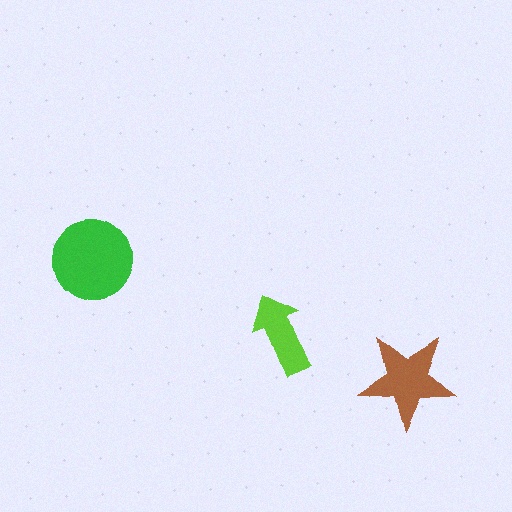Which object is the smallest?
The lime arrow.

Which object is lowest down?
The brown star is bottommost.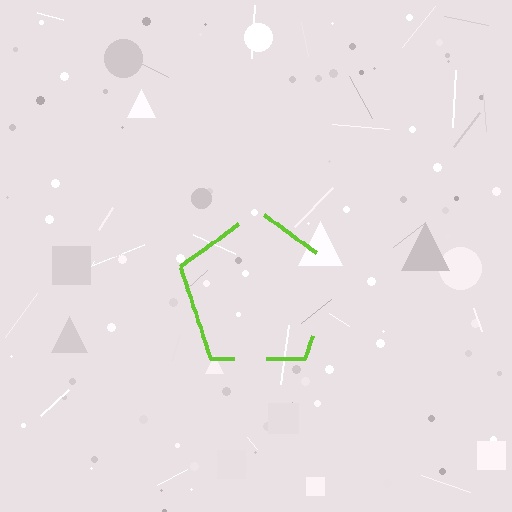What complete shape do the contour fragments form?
The contour fragments form a pentagon.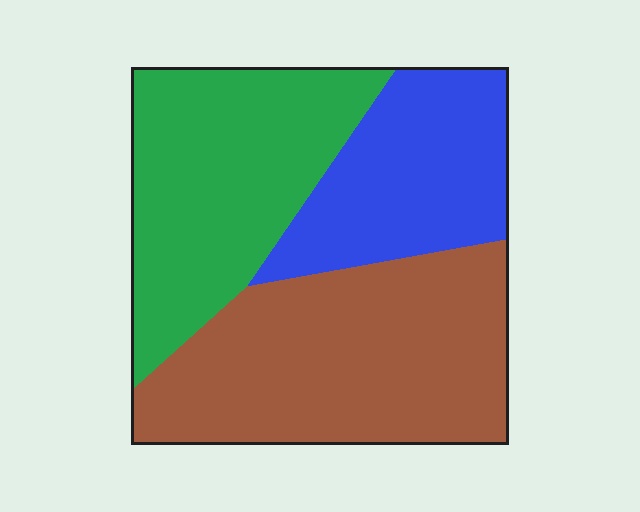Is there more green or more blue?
Green.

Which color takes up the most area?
Brown, at roughly 40%.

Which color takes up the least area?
Blue, at roughly 25%.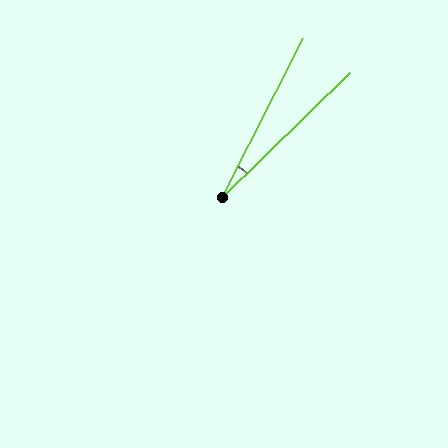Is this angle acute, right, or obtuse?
It is acute.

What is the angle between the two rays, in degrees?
Approximately 19 degrees.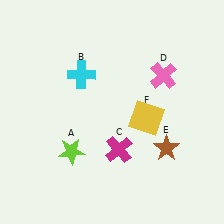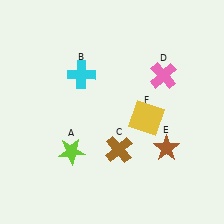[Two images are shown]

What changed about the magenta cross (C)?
In Image 1, C is magenta. In Image 2, it changed to brown.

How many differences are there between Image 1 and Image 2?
There is 1 difference between the two images.